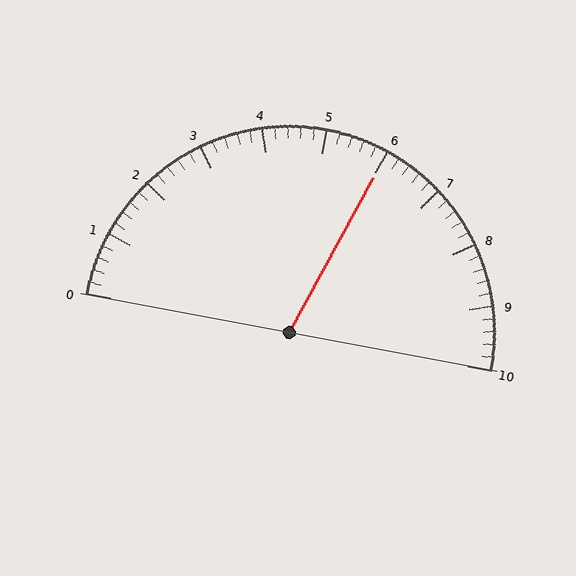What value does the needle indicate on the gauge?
The needle indicates approximately 6.0.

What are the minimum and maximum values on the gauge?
The gauge ranges from 0 to 10.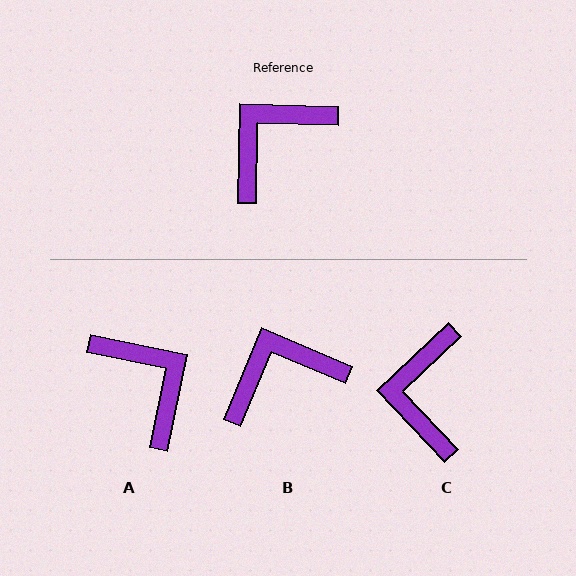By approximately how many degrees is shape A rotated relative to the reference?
Approximately 100 degrees clockwise.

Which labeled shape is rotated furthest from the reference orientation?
A, about 100 degrees away.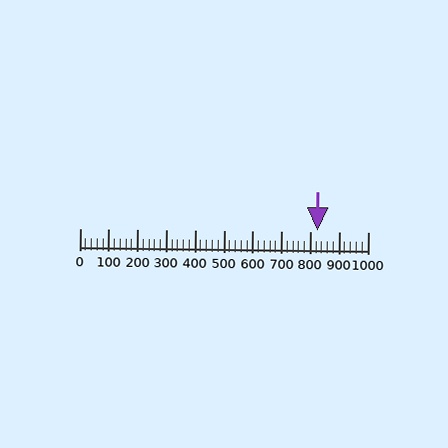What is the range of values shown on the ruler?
The ruler shows values from 0 to 1000.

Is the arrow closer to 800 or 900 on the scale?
The arrow is closer to 800.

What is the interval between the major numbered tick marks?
The major tick marks are spaced 100 units apart.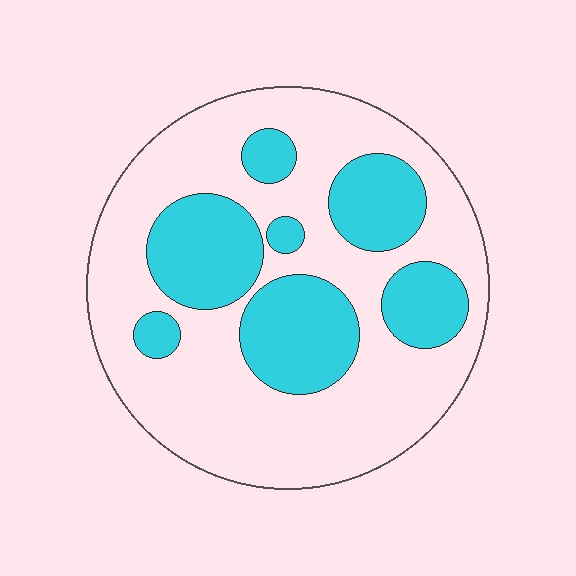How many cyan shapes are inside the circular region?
7.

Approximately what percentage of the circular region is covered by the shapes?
Approximately 30%.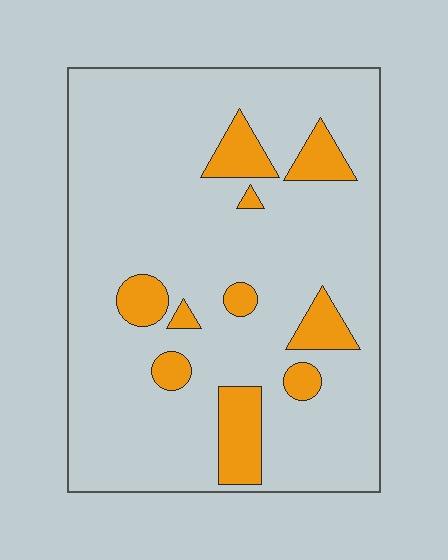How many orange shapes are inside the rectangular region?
10.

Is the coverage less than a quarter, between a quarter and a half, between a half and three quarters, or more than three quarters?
Less than a quarter.